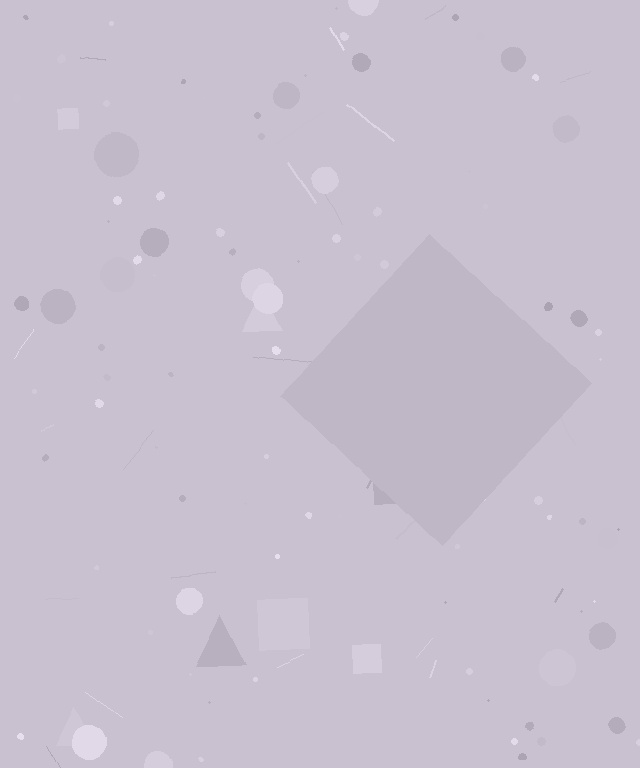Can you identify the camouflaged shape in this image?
The camouflaged shape is a diamond.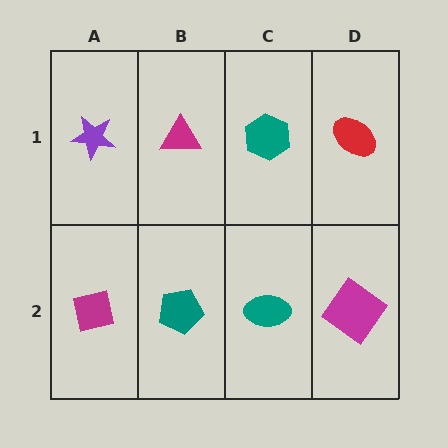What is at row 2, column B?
A teal pentagon.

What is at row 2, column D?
A magenta diamond.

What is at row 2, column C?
A teal ellipse.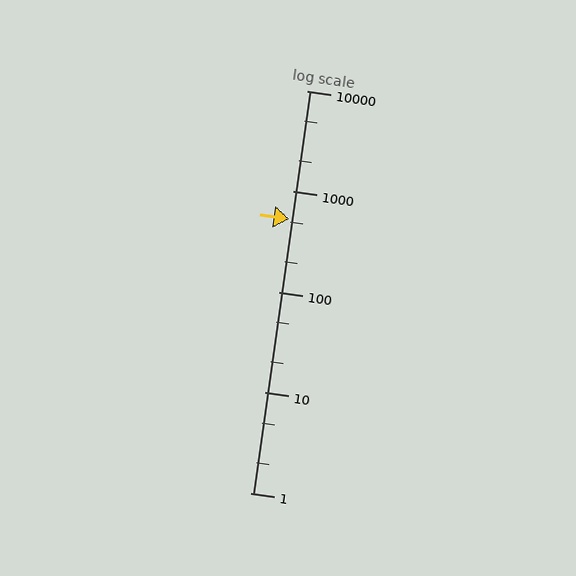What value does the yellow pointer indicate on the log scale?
The pointer indicates approximately 530.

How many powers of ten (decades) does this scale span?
The scale spans 4 decades, from 1 to 10000.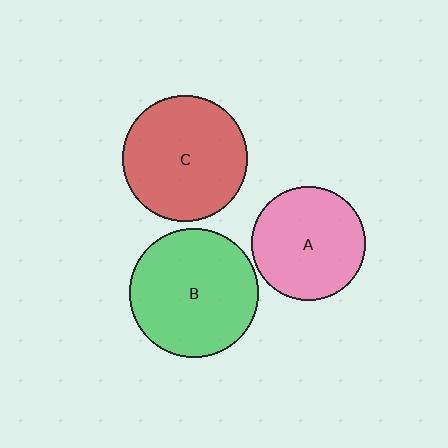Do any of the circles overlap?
No, none of the circles overlap.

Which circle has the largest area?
Circle B (green).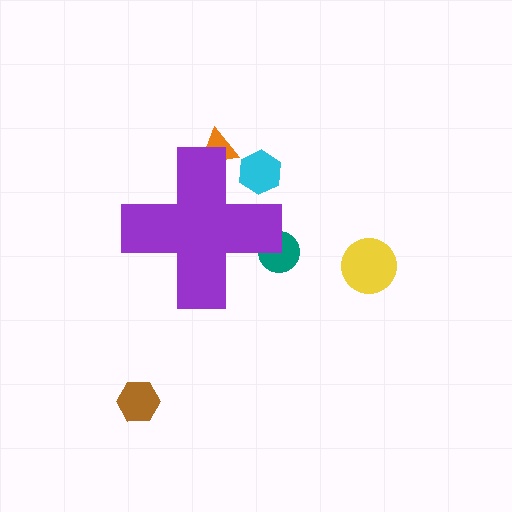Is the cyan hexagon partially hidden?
Yes, the cyan hexagon is partially hidden behind the purple cross.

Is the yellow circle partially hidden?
No, the yellow circle is fully visible.